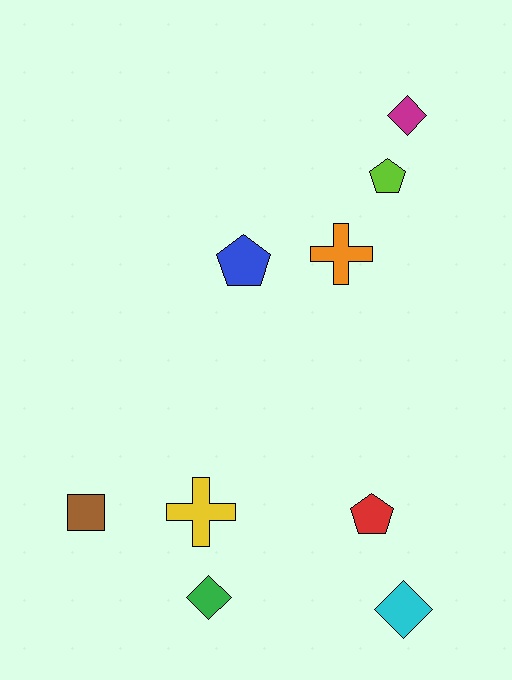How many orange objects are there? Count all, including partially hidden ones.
There is 1 orange object.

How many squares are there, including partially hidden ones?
There is 1 square.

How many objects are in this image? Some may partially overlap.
There are 9 objects.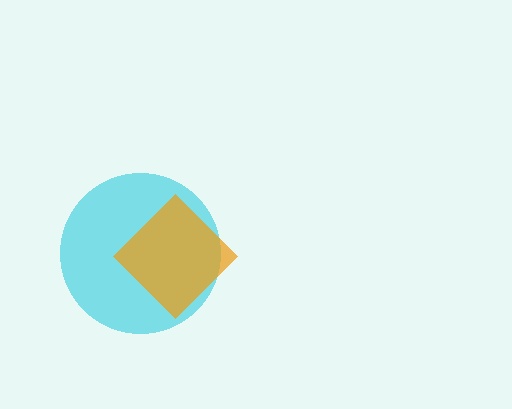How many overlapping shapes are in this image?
There are 2 overlapping shapes in the image.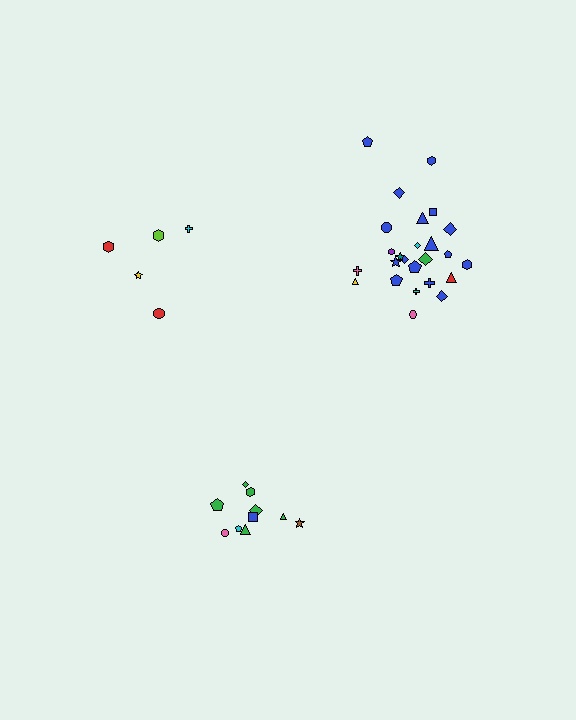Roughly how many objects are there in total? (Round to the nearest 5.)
Roughly 40 objects in total.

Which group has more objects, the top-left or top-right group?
The top-right group.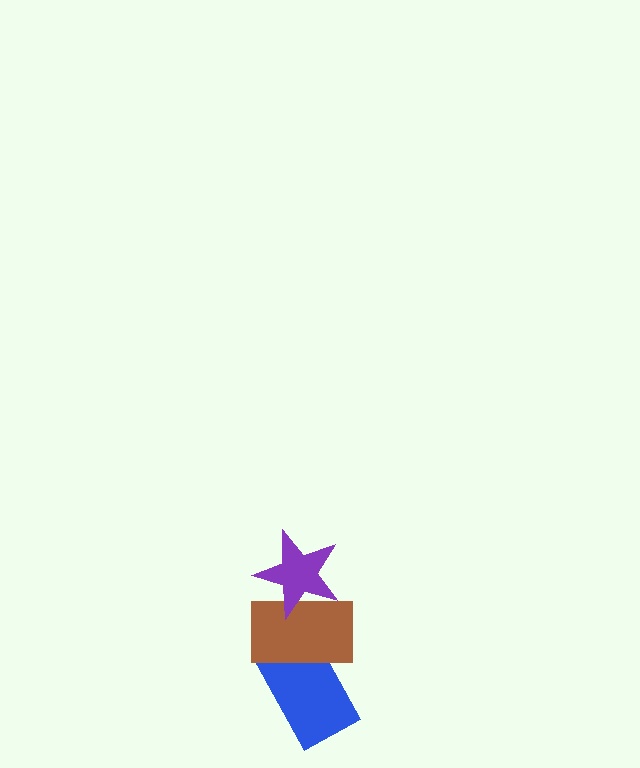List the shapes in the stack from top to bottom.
From top to bottom: the purple star, the brown rectangle, the blue rectangle.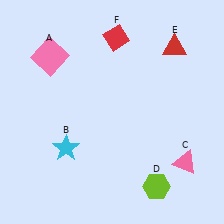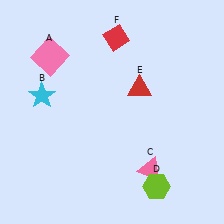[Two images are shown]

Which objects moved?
The objects that moved are: the cyan star (B), the pink triangle (C), the red triangle (E).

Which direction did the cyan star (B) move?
The cyan star (B) moved up.